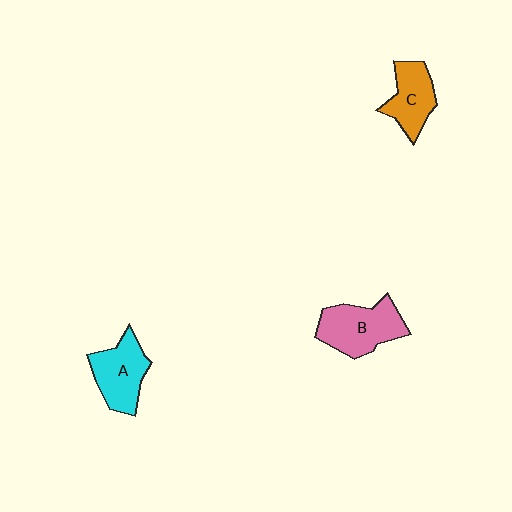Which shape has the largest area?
Shape B (pink).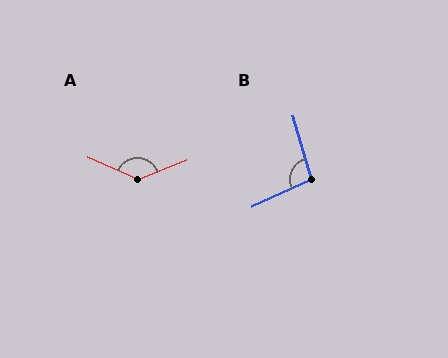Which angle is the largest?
A, at approximately 135 degrees.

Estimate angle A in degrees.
Approximately 135 degrees.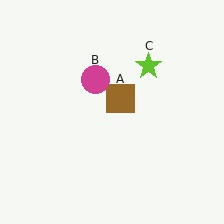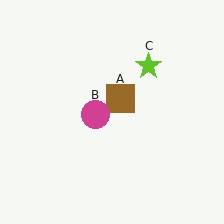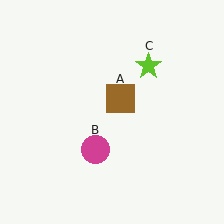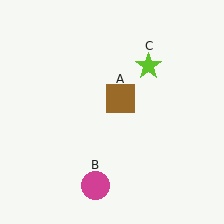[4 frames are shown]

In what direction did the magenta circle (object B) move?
The magenta circle (object B) moved down.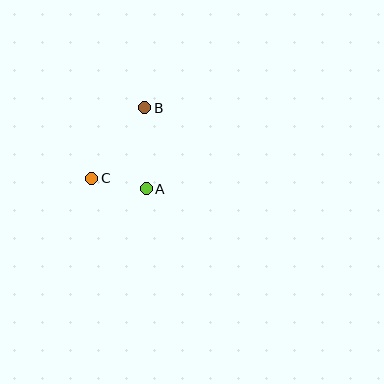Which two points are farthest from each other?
Points B and C are farthest from each other.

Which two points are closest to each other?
Points A and C are closest to each other.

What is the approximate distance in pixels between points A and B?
The distance between A and B is approximately 81 pixels.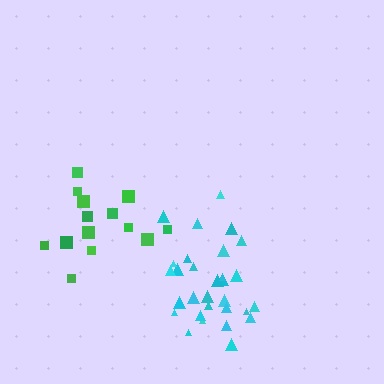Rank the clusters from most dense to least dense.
cyan, green.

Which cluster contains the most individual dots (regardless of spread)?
Cyan (30).